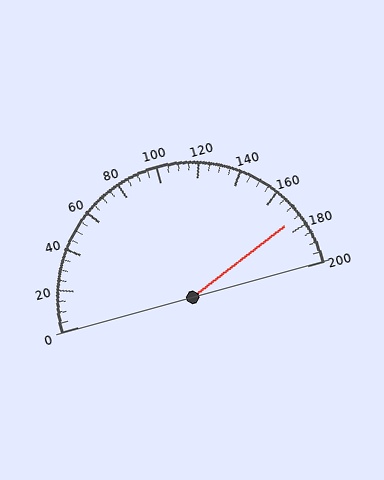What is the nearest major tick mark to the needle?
The nearest major tick mark is 180.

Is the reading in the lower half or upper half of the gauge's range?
The reading is in the upper half of the range (0 to 200).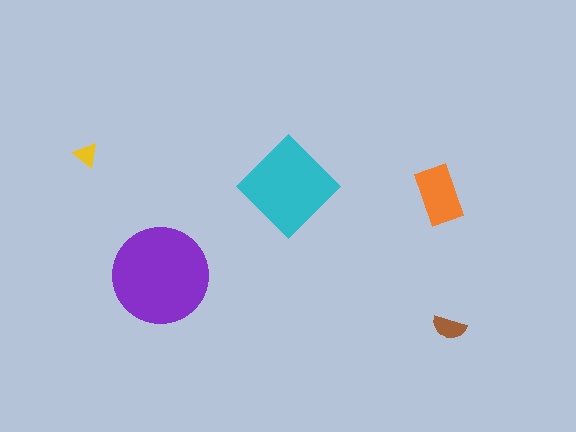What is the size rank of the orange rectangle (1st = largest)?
3rd.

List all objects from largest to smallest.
The purple circle, the cyan diamond, the orange rectangle, the brown semicircle, the yellow triangle.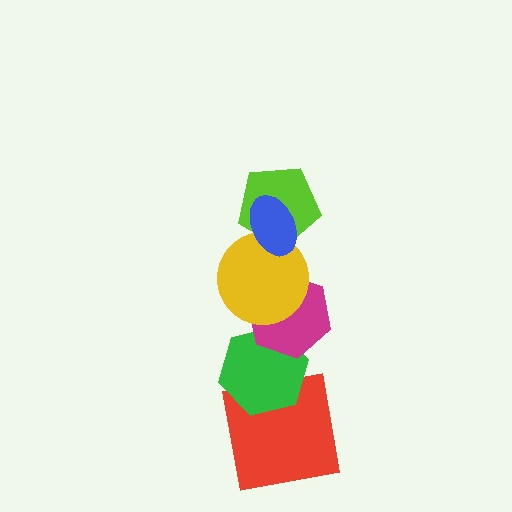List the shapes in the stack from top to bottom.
From top to bottom: the blue ellipse, the lime pentagon, the yellow circle, the magenta hexagon, the green hexagon, the red square.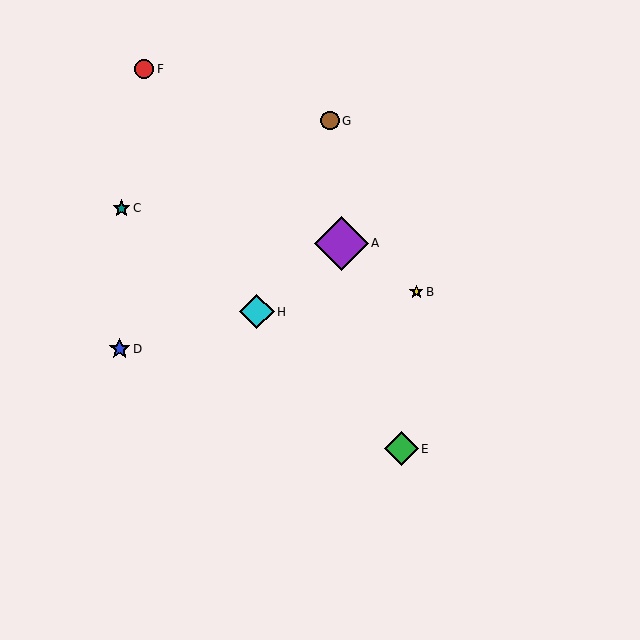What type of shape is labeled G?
Shape G is a brown circle.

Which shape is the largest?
The purple diamond (labeled A) is the largest.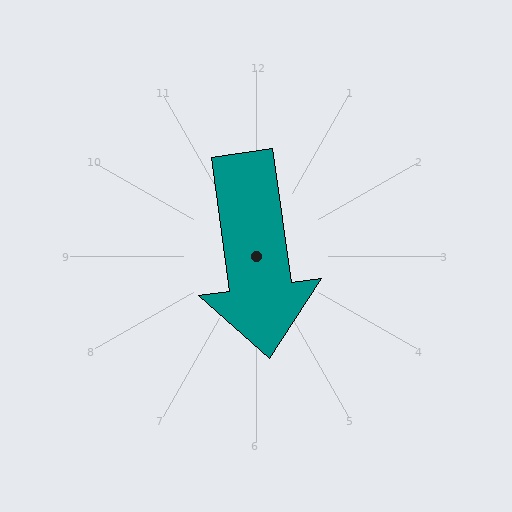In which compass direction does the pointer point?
South.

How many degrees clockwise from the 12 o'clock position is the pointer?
Approximately 172 degrees.